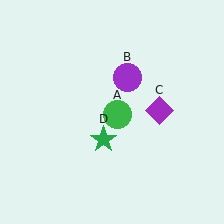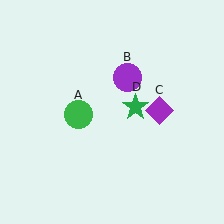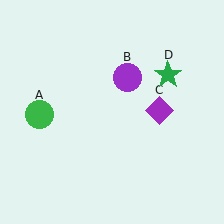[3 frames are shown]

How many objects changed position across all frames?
2 objects changed position: green circle (object A), green star (object D).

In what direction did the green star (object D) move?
The green star (object D) moved up and to the right.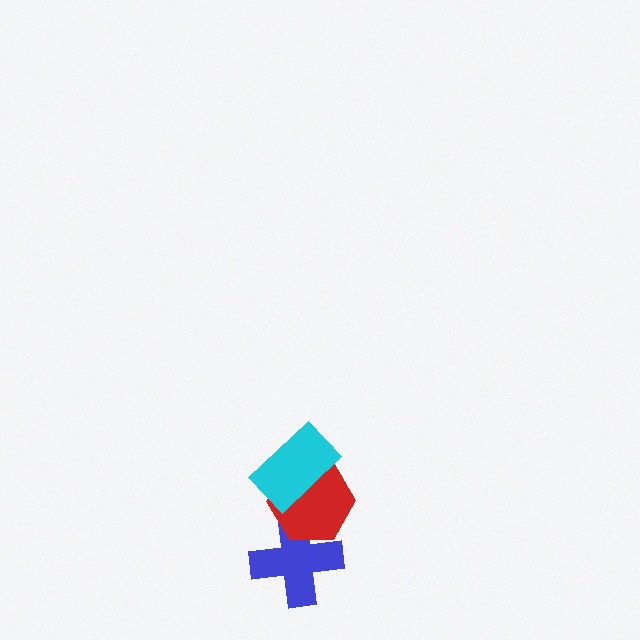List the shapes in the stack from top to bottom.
From top to bottom: the cyan rectangle, the red hexagon, the blue cross.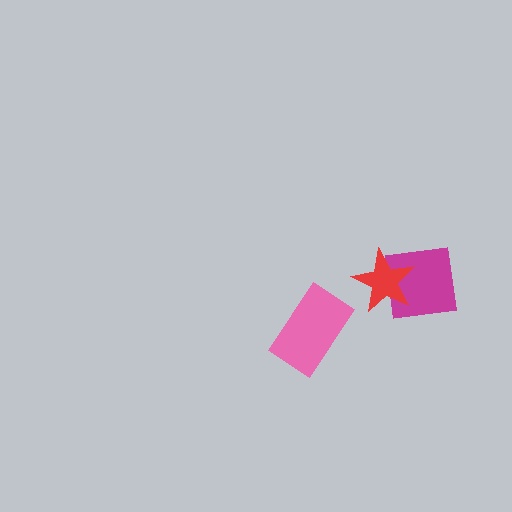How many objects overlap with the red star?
1 object overlaps with the red star.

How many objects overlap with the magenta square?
1 object overlaps with the magenta square.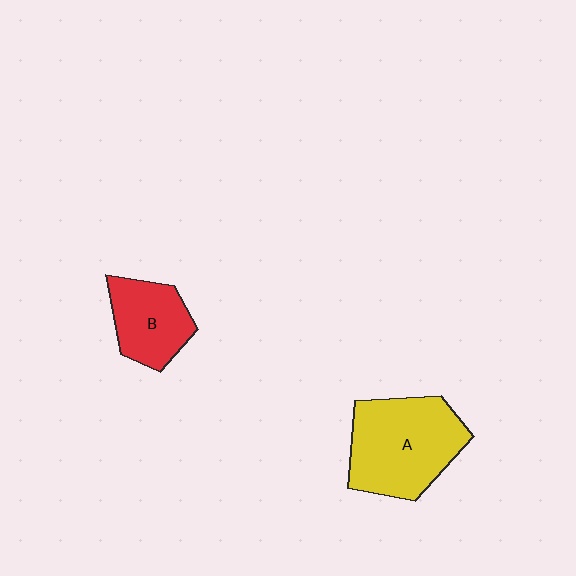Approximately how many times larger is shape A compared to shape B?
Approximately 1.7 times.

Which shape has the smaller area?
Shape B (red).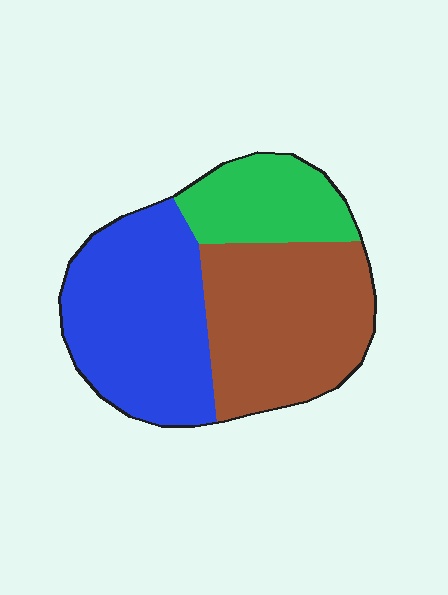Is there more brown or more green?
Brown.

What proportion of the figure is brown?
Brown covers around 40% of the figure.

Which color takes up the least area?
Green, at roughly 20%.